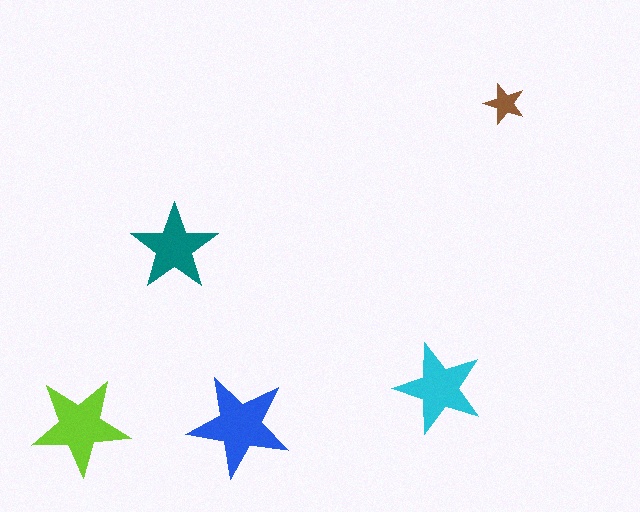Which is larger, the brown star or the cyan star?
The cyan one.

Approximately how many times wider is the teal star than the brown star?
About 2 times wider.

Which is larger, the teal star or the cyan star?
The cyan one.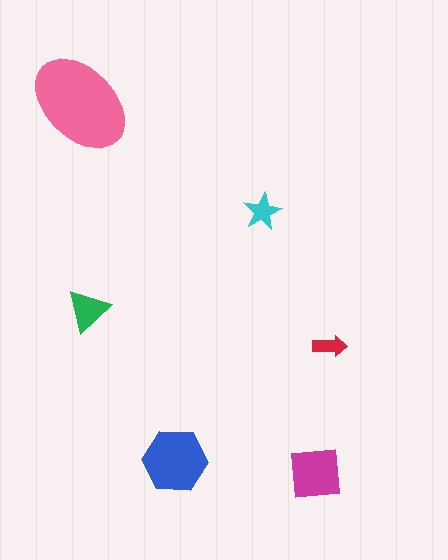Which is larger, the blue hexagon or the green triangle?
The blue hexagon.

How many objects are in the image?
There are 6 objects in the image.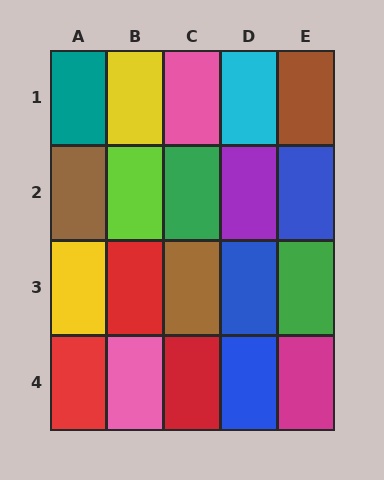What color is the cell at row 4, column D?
Blue.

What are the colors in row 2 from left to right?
Brown, lime, green, purple, blue.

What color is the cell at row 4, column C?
Red.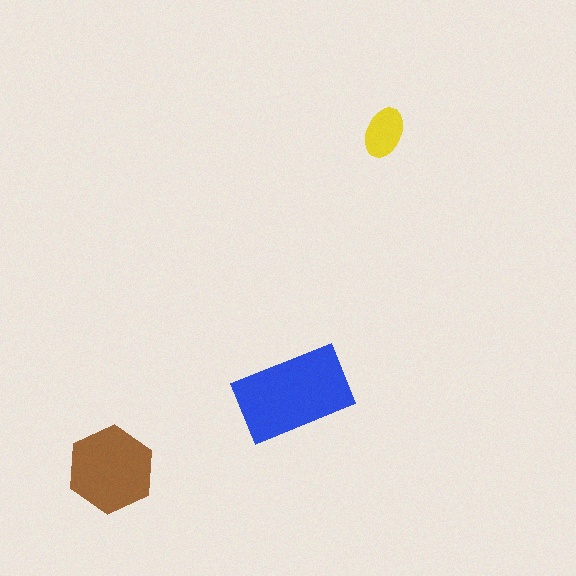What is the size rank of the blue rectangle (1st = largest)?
1st.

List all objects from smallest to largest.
The yellow ellipse, the brown hexagon, the blue rectangle.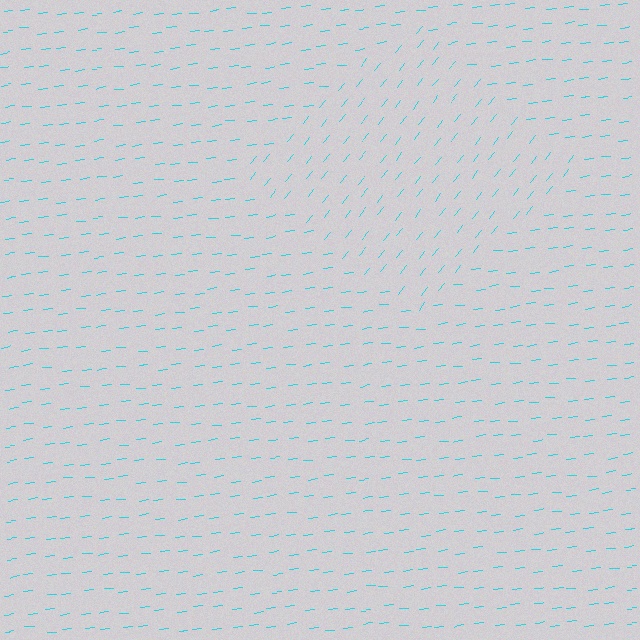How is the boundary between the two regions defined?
The boundary is defined purely by a change in line orientation (approximately 45 degrees difference). All lines are the same color and thickness.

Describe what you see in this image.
The image is filled with small cyan line segments. A diamond region in the image has lines oriented differently from the surrounding lines, creating a visible texture boundary.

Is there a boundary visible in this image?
Yes, there is a texture boundary formed by a change in line orientation.